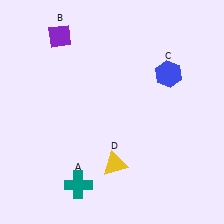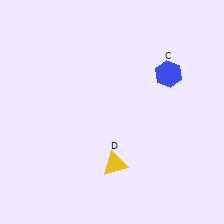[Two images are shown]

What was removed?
The purple diamond (B), the teal cross (A) were removed in Image 2.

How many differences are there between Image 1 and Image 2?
There are 2 differences between the two images.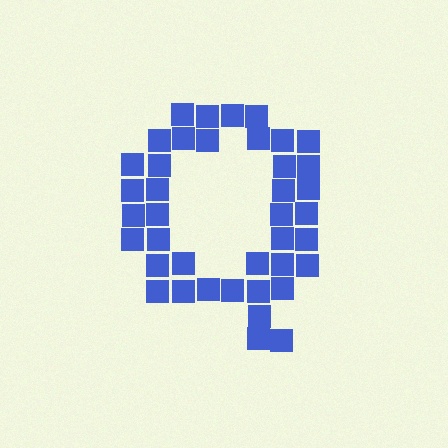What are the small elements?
The small elements are squares.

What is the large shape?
The large shape is the letter Q.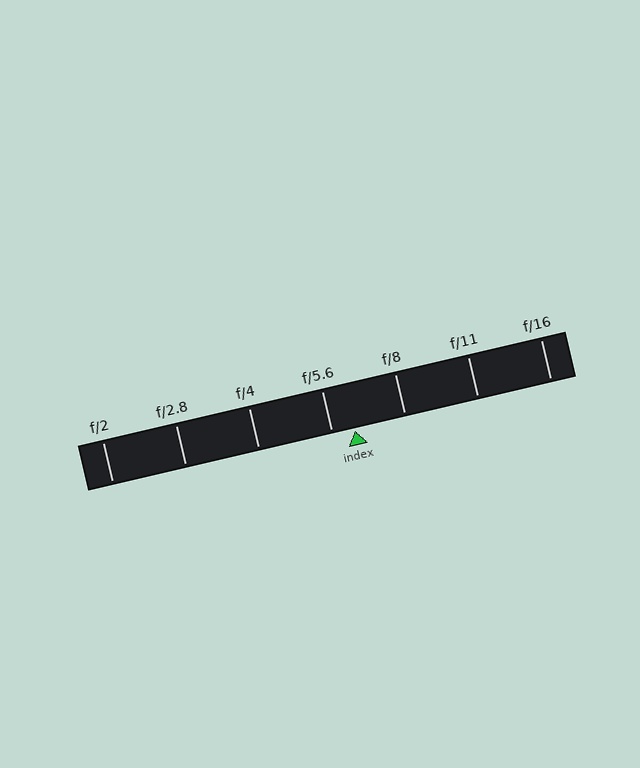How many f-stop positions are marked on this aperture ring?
There are 7 f-stop positions marked.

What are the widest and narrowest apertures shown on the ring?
The widest aperture shown is f/2 and the narrowest is f/16.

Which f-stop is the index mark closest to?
The index mark is closest to f/5.6.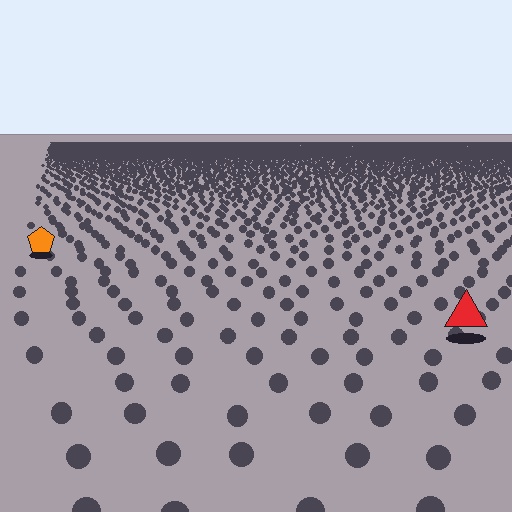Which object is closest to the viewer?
The red triangle is closest. The texture marks near it are larger and more spread out.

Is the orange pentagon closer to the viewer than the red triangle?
No. The red triangle is closer — you can tell from the texture gradient: the ground texture is coarser near it.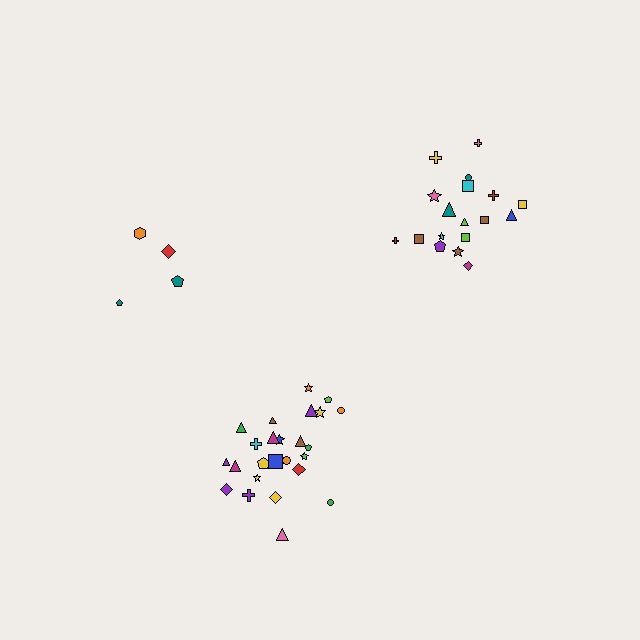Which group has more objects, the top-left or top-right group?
The top-right group.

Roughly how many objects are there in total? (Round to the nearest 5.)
Roughly 45 objects in total.